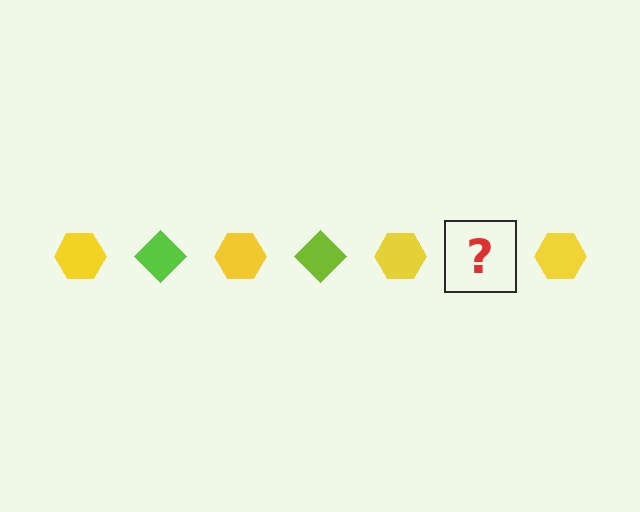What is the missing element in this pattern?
The missing element is a lime diamond.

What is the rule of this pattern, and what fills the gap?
The rule is that the pattern alternates between yellow hexagon and lime diamond. The gap should be filled with a lime diamond.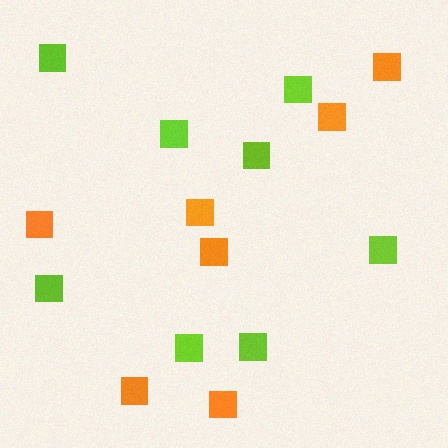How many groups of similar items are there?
There are 2 groups: one group of lime squares (8) and one group of orange squares (7).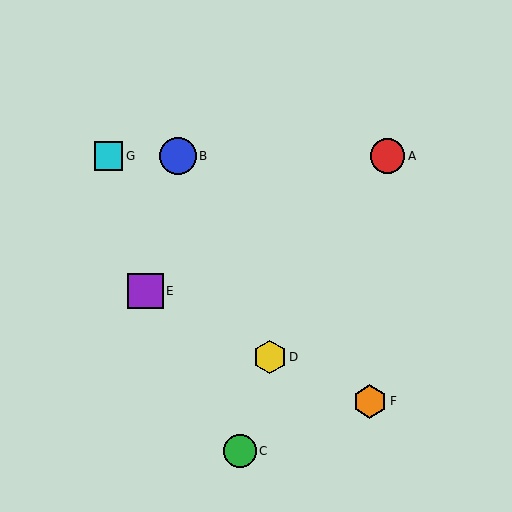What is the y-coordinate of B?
Object B is at y≈156.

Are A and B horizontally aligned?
Yes, both are at y≈156.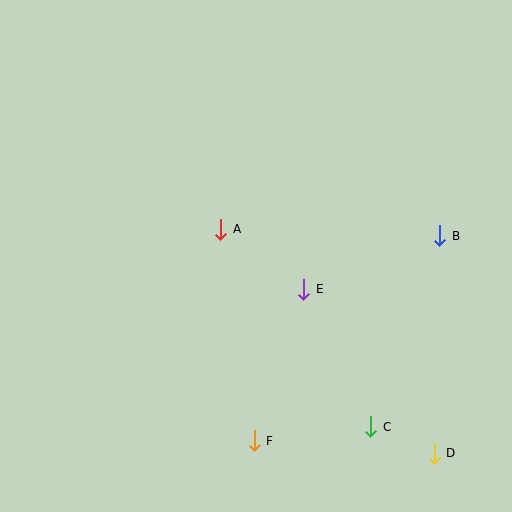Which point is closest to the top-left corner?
Point A is closest to the top-left corner.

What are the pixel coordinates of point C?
Point C is at (371, 427).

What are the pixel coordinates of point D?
Point D is at (434, 453).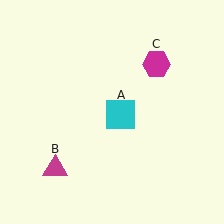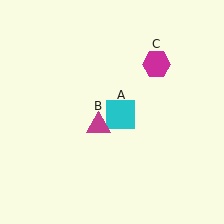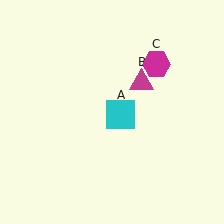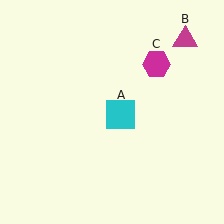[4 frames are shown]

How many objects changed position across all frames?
1 object changed position: magenta triangle (object B).